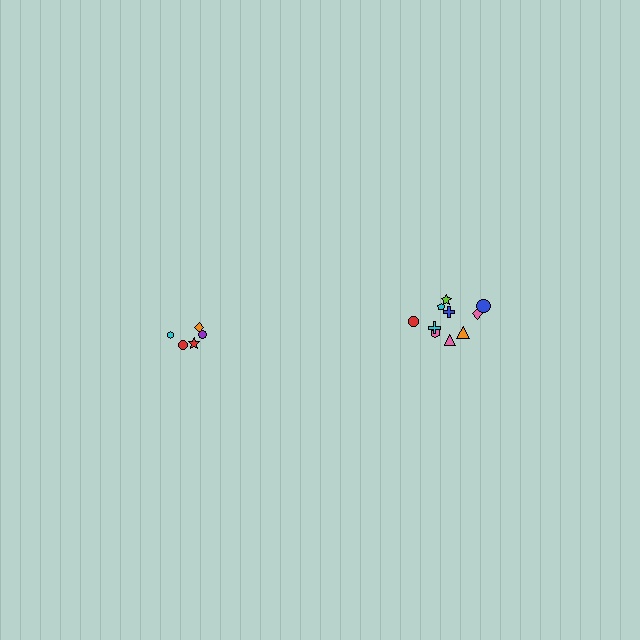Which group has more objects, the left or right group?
The right group.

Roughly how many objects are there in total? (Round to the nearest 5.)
Roughly 15 objects in total.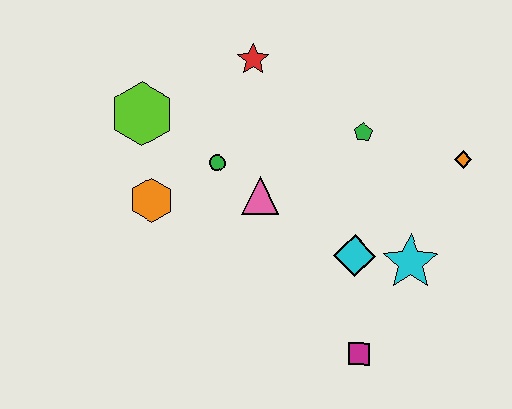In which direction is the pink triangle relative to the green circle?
The pink triangle is to the right of the green circle.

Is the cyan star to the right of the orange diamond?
No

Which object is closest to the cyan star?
The cyan diamond is closest to the cyan star.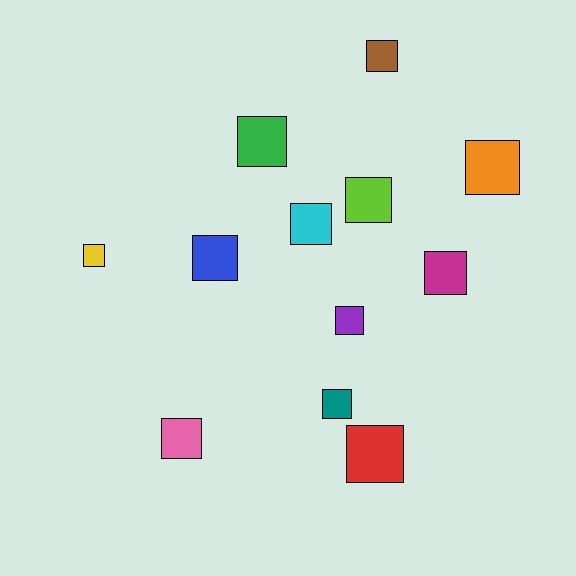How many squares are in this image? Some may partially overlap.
There are 12 squares.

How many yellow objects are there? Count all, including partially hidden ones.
There is 1 yellow object.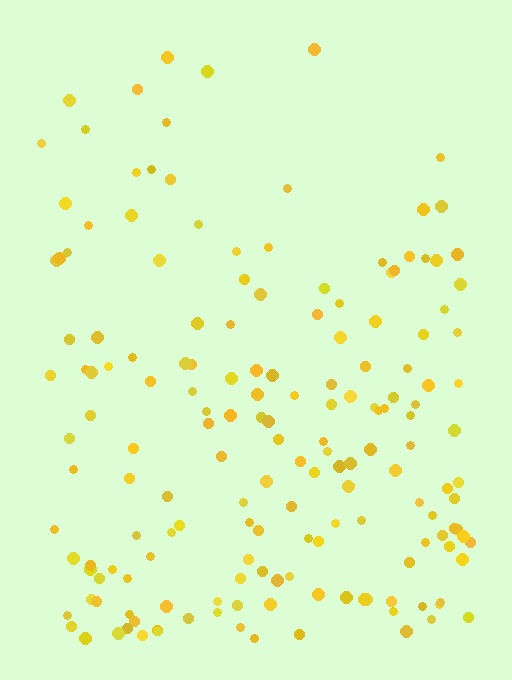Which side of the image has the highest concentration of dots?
The bottom.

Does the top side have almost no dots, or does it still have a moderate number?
Still a moderate number, just noticeably fewer than the bottom.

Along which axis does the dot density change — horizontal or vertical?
Vertical.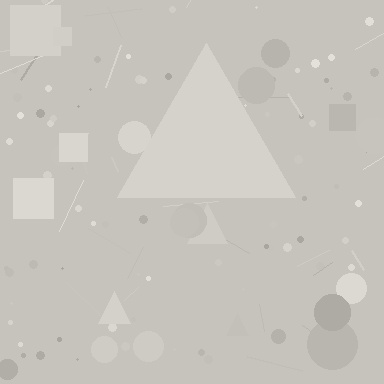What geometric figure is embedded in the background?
A triangle is embedded in the background.